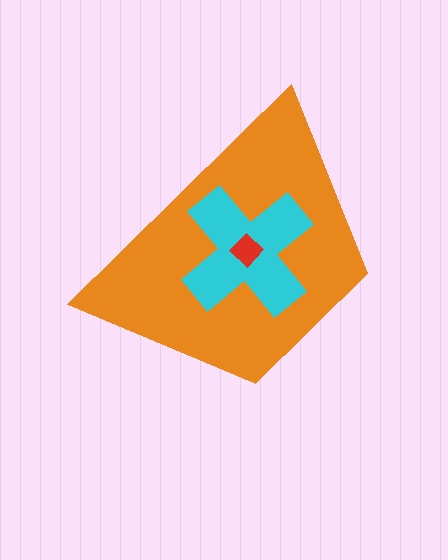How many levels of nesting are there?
3.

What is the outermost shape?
The orange trapezoid.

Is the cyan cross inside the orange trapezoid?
Yes.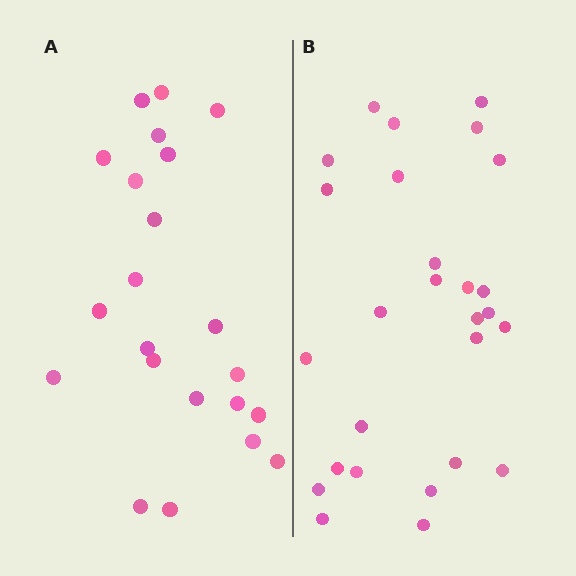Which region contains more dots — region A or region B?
Region B (the right region) has more dots.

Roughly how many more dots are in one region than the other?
Region B has about 5 more dots than region A.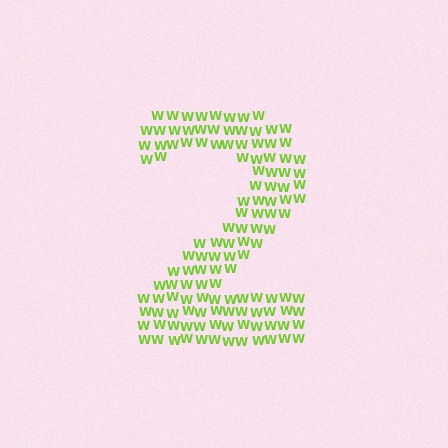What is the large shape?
The large shape is the digit 2.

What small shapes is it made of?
It is made of small letter W's.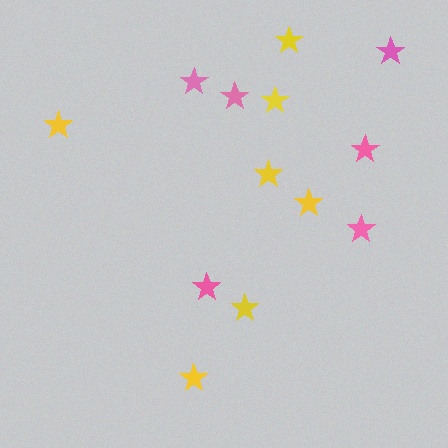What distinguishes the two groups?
There are 2 groups: one group of pink stars (6) and one group of yellow stars (7).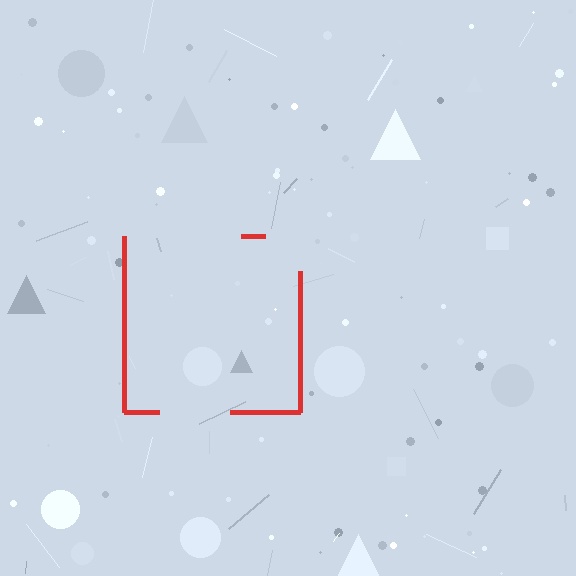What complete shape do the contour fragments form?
The contour fragments form a square.